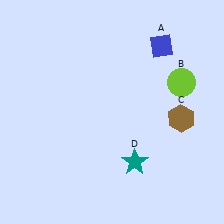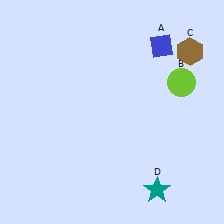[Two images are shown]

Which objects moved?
The objects that moved are: the brown hexagon (C), the teal star (D).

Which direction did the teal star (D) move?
The teal star (D) moved down.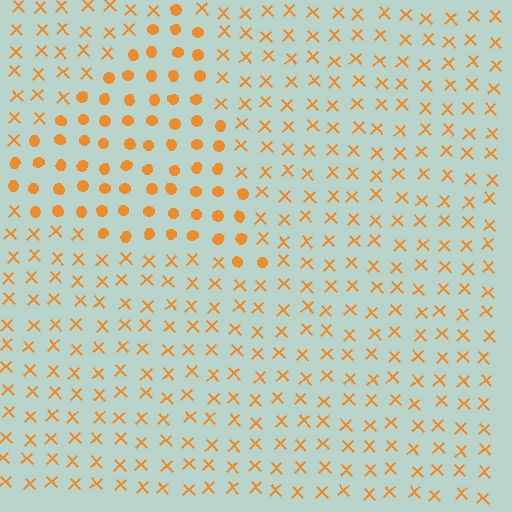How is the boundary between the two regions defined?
The boundary is defined by a change in element shape: circles inside vs. X marks outside. All elements share the same color and spacing.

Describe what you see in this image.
The image is filled with small orange elements arranged in a uniform grid. A triangle-shaped region contains circles, while the surrounding area contains X marks. The boundary is defined purely by the change in element shape.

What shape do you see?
I see a triangle.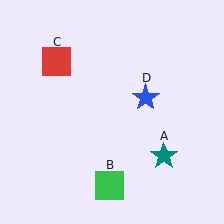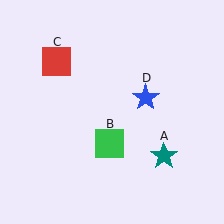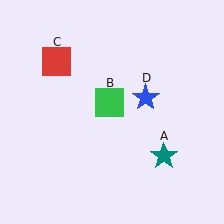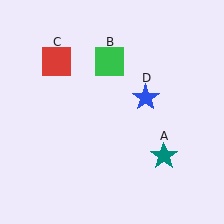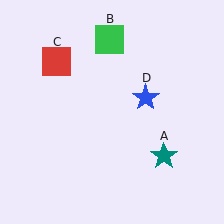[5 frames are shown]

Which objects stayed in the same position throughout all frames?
Teal star (object A) and red square (object C) and blue star (object D) remained stationary.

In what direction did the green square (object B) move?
The green square (object B) moved up.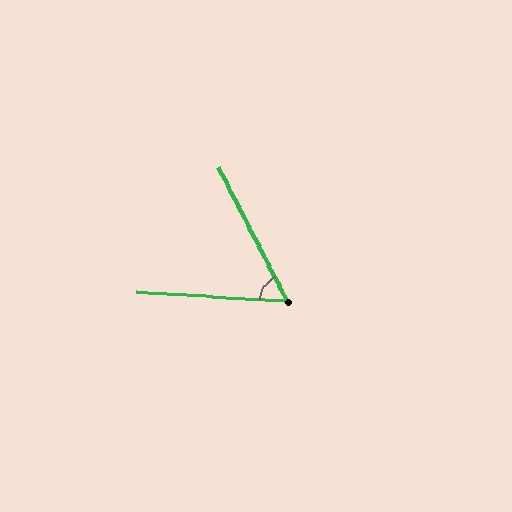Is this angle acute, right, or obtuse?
It is acute.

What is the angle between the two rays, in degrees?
Approximately 59 degrees.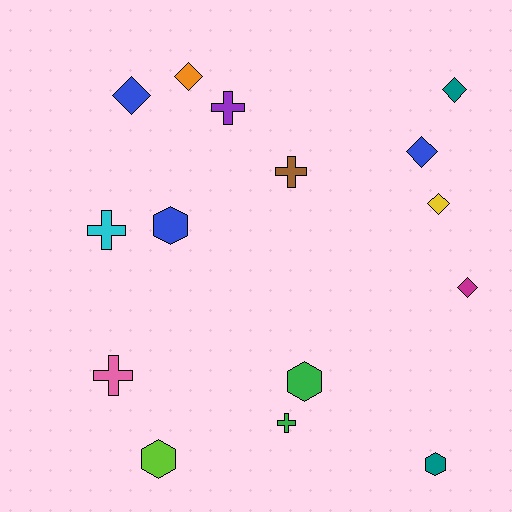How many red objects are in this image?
There are no red objects.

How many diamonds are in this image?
There are 6 diamonds.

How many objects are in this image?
There are 15 objects.